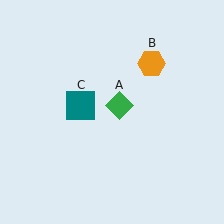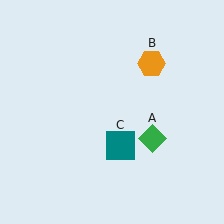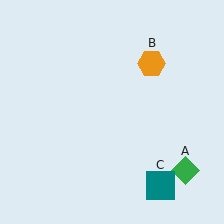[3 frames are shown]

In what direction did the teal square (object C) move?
The teal square (object C) moved down and to the right.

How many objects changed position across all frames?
2 objects changed position: green diamond (object A), teal square (object C).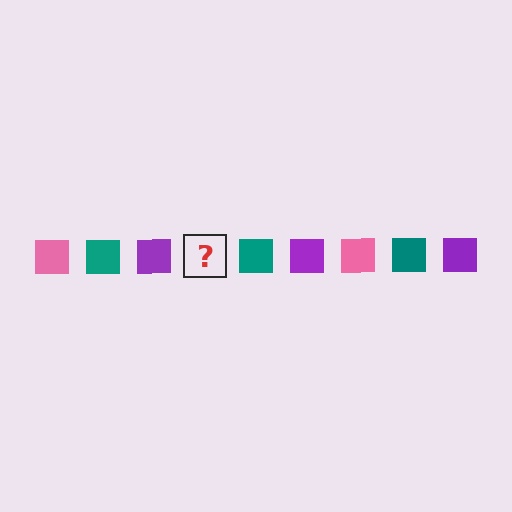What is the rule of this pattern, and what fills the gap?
The rule is that the pattern cycles through pink, teal, purple squares. The gap should be filled with a pink square.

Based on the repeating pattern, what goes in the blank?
The blank should be a pink square.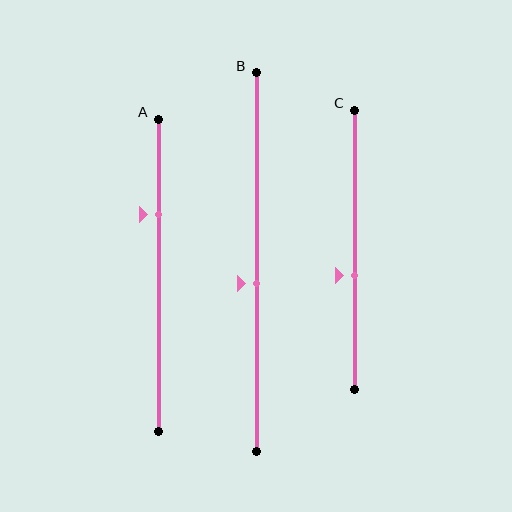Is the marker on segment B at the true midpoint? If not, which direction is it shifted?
No, the marker on segment B is shifted downward by about 5% of the segment length.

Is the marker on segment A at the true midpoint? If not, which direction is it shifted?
No, the marker on segment A is shifted upward by about 20% of the segment length.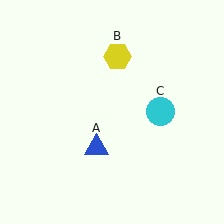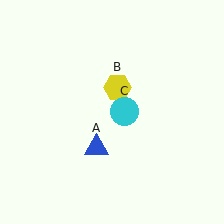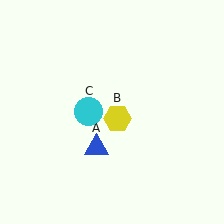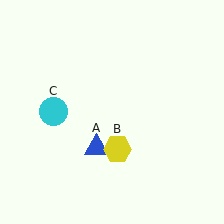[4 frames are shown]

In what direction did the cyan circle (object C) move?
The cyan circle (object C) moved left.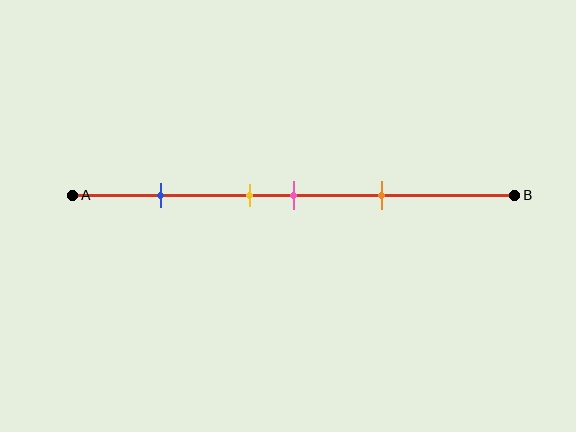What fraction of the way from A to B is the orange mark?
The orange mark is approximately 70% (0.7) of the way from A to B.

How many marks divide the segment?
There are 4 marks dividing the segment.